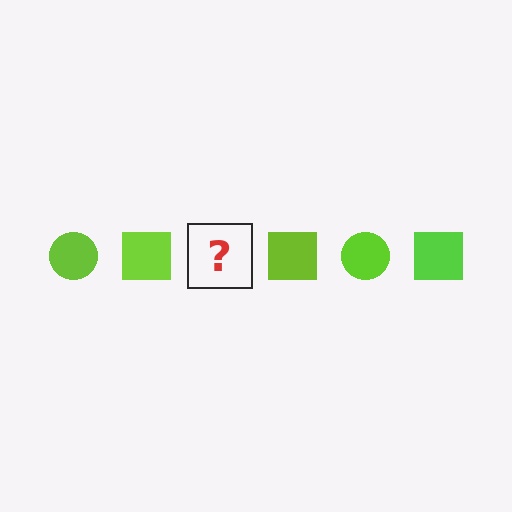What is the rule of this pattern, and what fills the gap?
The rule is that the pattern cycles through circle, square shapes in lime. The gap should be filled with a lime circle.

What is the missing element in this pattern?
The missing element is a lime circle.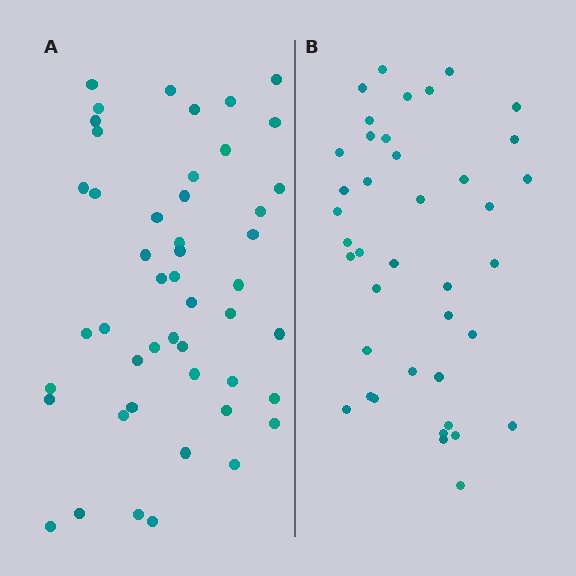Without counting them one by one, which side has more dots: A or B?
Region A (the left region) has more dots.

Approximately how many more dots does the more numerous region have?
Region A has roughly 8 or so more dots than region B.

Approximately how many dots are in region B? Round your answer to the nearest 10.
About 40 dots.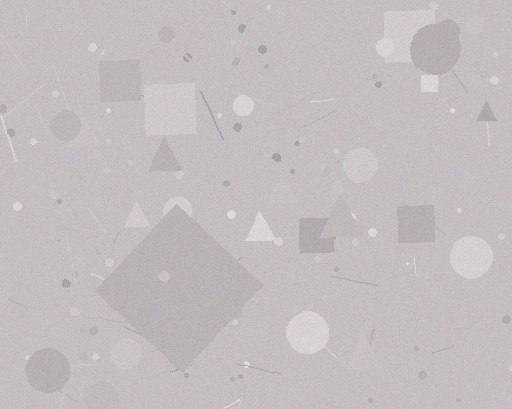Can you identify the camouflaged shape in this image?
The camouflaged shape is a diamond.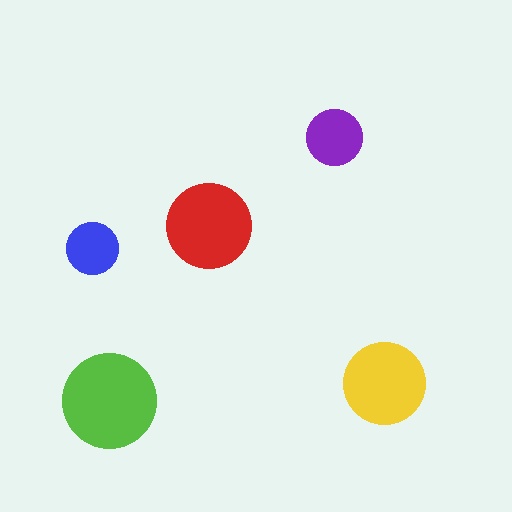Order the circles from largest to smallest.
the lime one, the red one, the yellow one, the purple one, the blue one.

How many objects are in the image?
There are 5 objects in the image.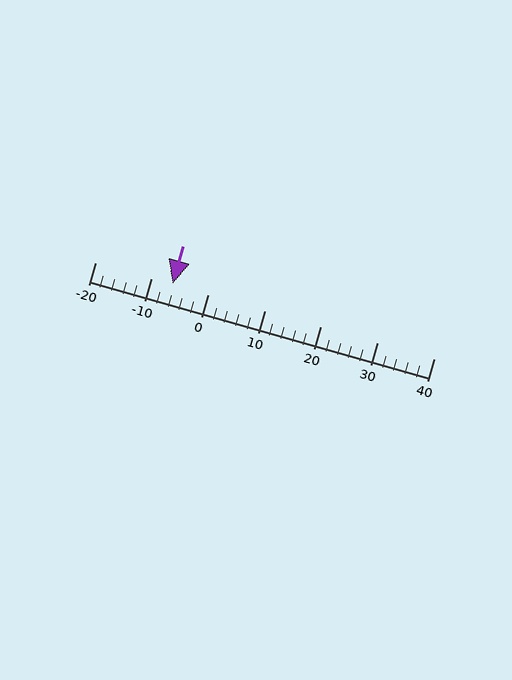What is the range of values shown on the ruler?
The ruler shows values from -20 to 40.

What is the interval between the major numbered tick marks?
The major tick marks are spaced 10 units apart.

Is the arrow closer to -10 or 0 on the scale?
The arrow is closer to -10.